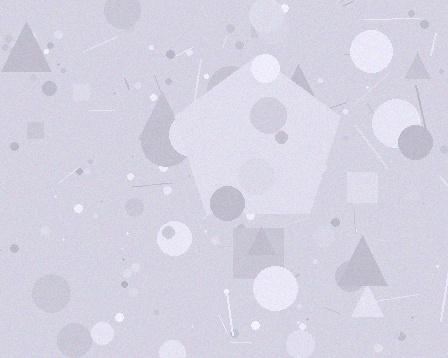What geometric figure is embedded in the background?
A pentagon is embedded in the background.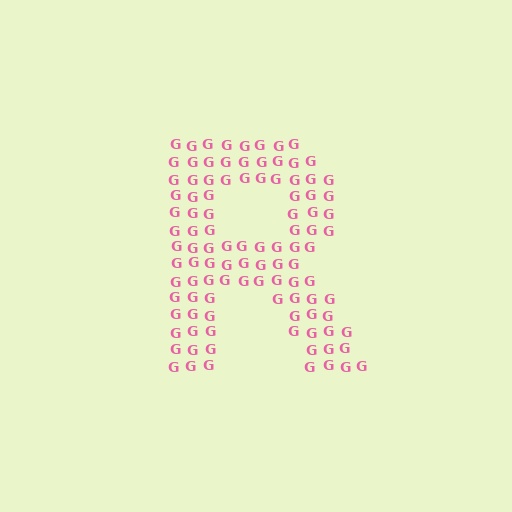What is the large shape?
The large shape is the letter R.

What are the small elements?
The small elements are letter G's.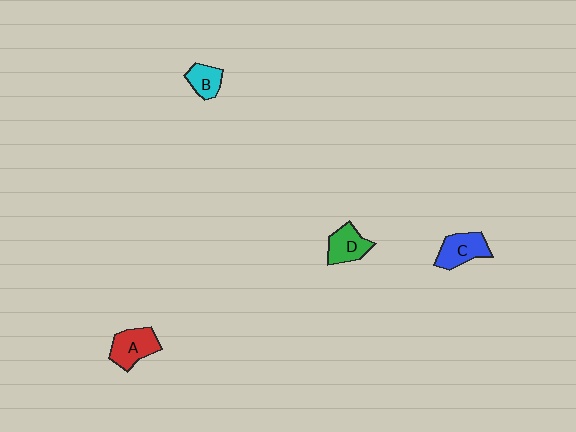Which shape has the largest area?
Shape A (red).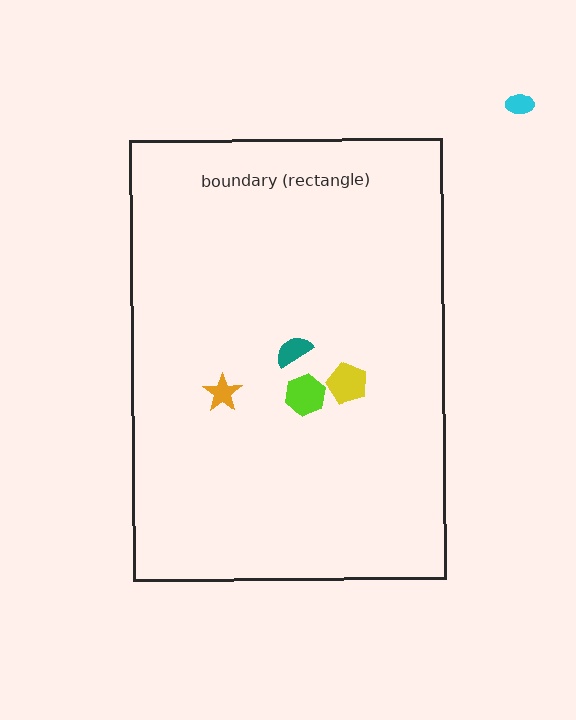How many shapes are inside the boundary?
4 inside, 1 outside.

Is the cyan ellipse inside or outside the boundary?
Outside.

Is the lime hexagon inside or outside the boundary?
Inside.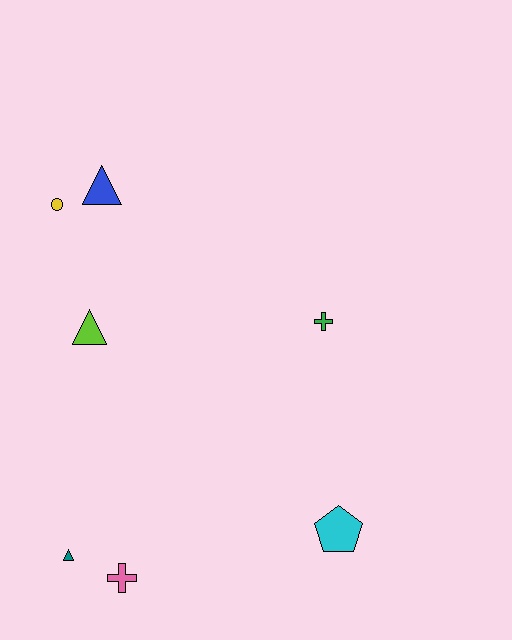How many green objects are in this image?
There is 1 green object.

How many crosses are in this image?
There are 2 crosses.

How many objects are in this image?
There are 7 objects.